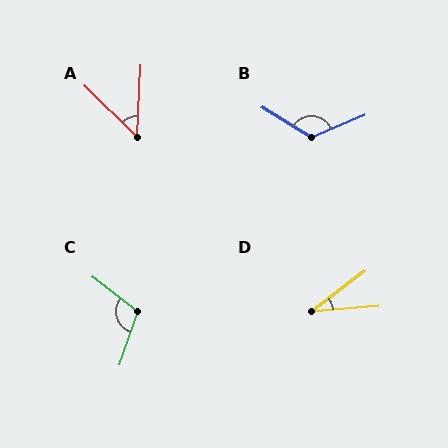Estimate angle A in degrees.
Approximately 48 degrees.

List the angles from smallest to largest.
D (33°), A (48°), C (109°), B (126°).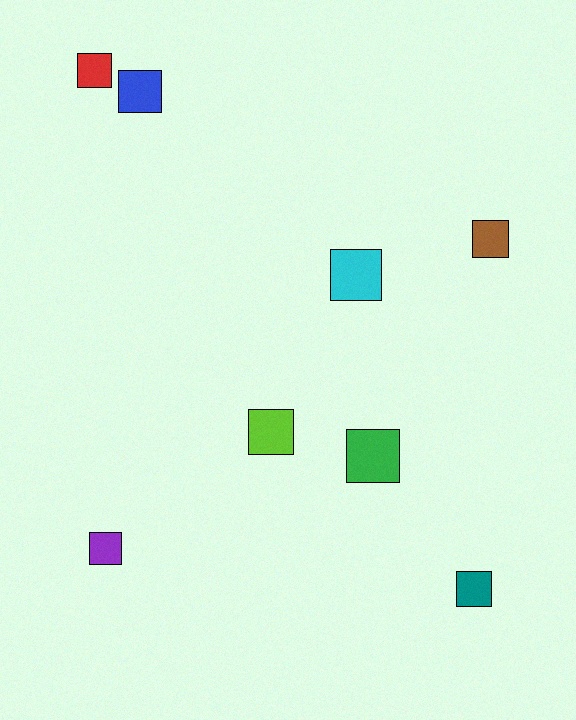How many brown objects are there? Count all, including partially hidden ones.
There is 1 brown object.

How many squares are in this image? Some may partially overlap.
There are 8 squares.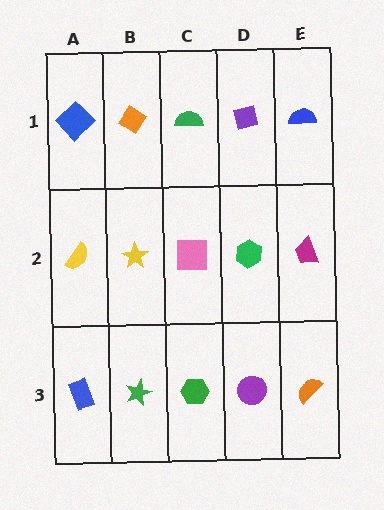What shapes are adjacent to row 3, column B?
A yellow star (row 2, column B), a blue rectangle (row 3, column A), a green hexagon (row 3, column C).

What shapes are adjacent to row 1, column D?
A green hexagon (row 2, column D), a green semicircle (row 1, column C), a blue semicircle (row 1, column E).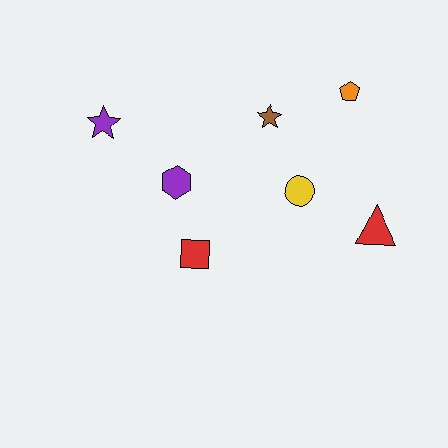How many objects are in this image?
There are 7 objects.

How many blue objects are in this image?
There are no blue objects.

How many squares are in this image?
There is 1 square.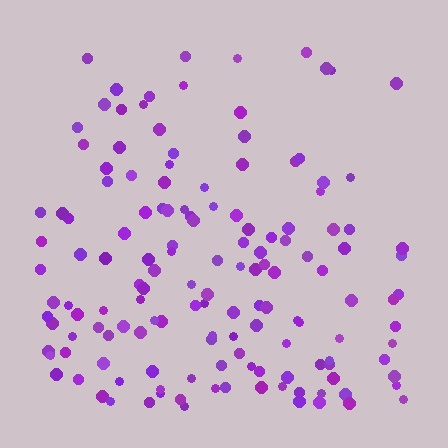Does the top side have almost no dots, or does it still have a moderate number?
Still a moderate number, just noticeably fewer than the bottom.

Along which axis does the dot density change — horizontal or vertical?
Vertical.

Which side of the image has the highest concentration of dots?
The bottom.